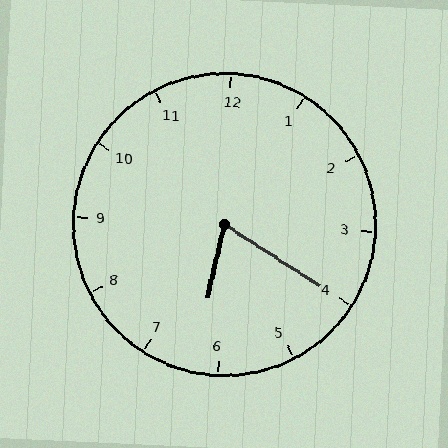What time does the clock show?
6:20.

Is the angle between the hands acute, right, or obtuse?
It is acute.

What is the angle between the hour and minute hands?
Approximately 70 degrees.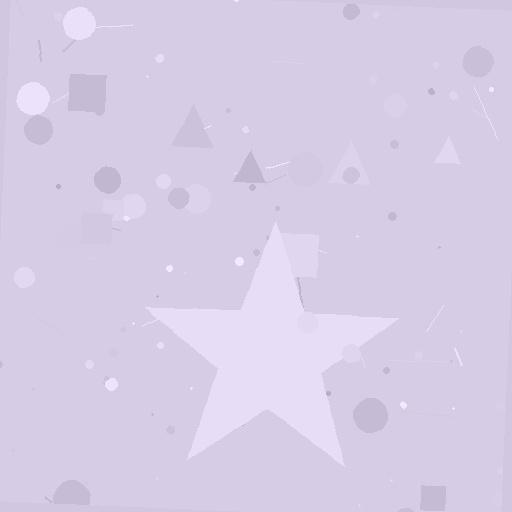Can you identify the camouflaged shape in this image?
The camouflaged shape is a star.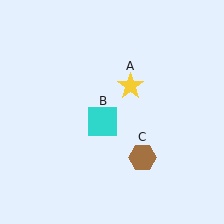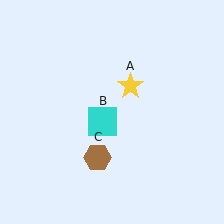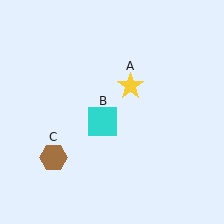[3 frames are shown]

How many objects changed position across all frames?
1 object changed position: brown hexagon (object C).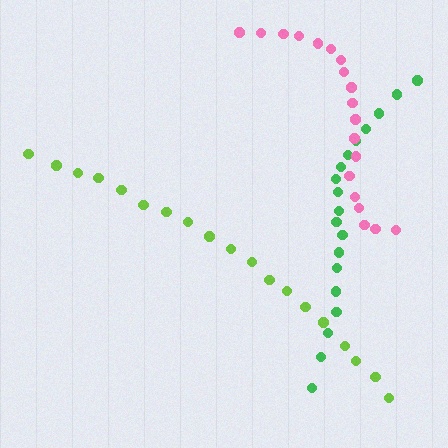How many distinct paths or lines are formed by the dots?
There are 3 distinct paths.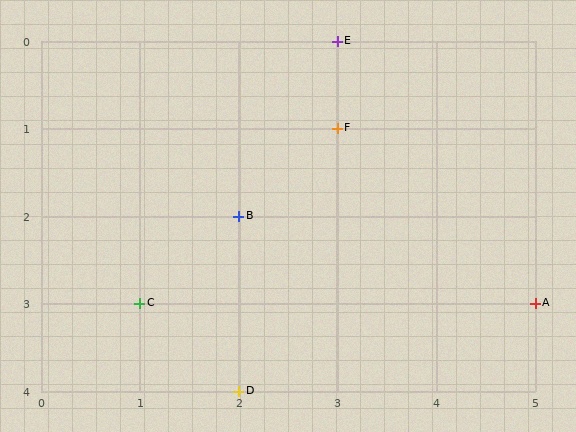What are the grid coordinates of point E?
Point E is at grid coordinates (3, 0).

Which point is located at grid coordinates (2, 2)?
Point B is at (2, 2).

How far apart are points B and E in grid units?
Points B and E are 1 column and 2 rows apart (about 2.2 grid units diagonally).